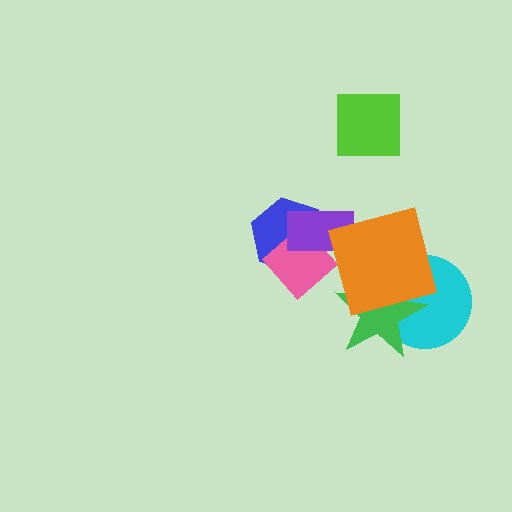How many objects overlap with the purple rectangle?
2 objects overlap with the purple rectangle.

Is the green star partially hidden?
Yes, it is partially covered by another shape.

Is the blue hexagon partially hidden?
Yes, it is partially covered by another shape.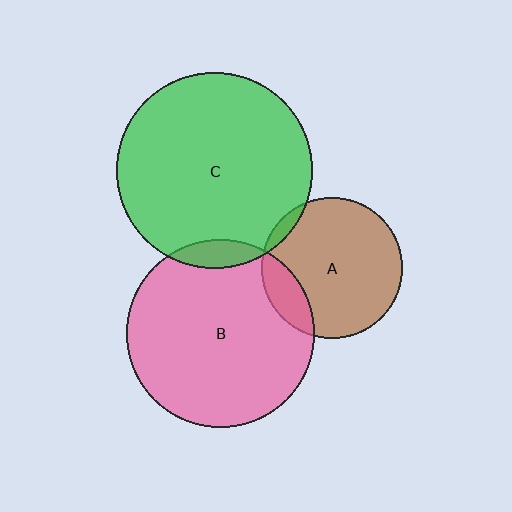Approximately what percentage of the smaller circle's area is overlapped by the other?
Approximately 5%.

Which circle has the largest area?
Circle C (green).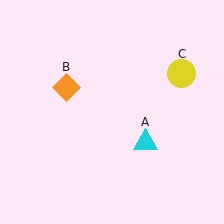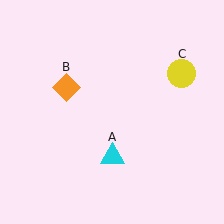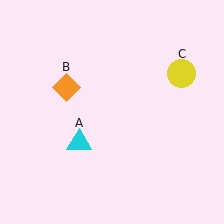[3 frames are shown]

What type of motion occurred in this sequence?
The cyan triangle (object A) rotated clockwise around the center of the scene.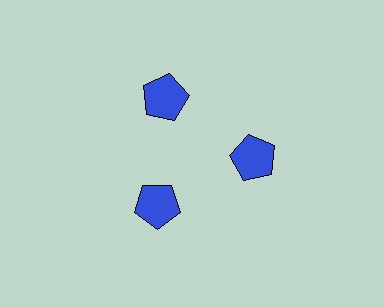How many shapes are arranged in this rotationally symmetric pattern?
There are 3 shapes, arranged in 3 groups of 1.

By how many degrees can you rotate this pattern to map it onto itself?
The pattern maps onto itself every 120 degrees of rotation.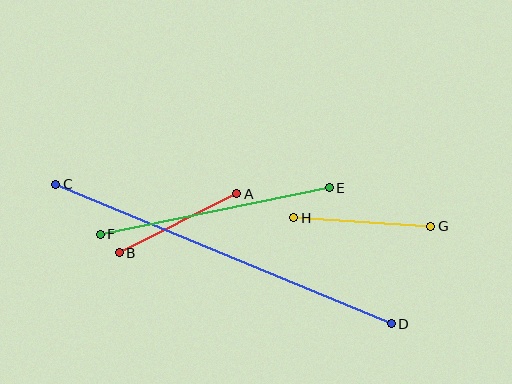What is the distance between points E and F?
The distance is approximately 233 pixels.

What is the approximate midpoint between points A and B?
The midpoint is at approximately (178, 223) pixels.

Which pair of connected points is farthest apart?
Points C and D are farthest apart.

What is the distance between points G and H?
The distance is approximately 137 pixels.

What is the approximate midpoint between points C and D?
The midpoint is at approximately (224, 254) pixels.